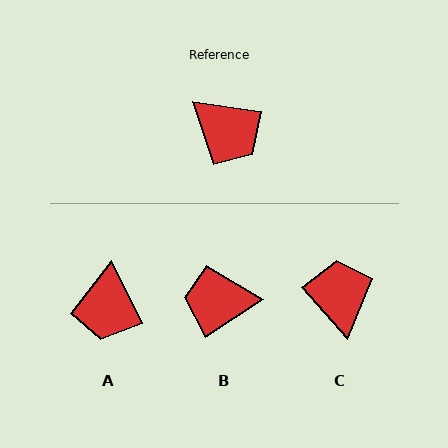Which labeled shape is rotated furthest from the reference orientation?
C, about 140 degrees away.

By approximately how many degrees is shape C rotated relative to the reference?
Approximately 140 degrees counter-clockwise.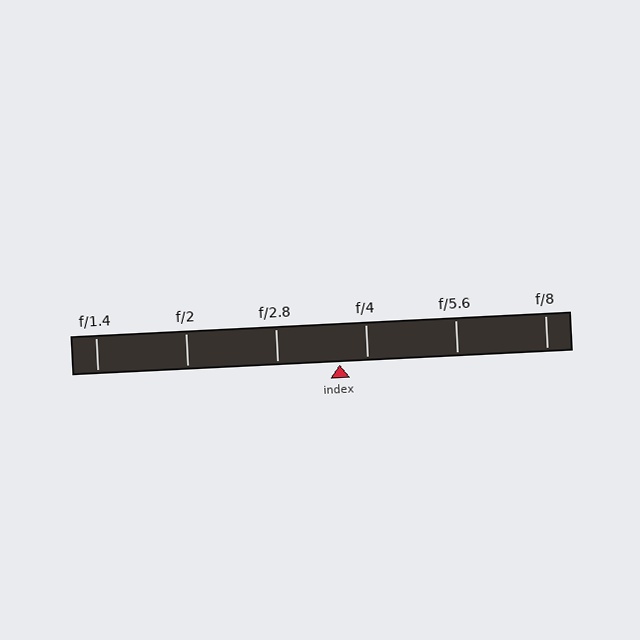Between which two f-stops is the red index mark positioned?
The index mark is between f/2.8 and f/4.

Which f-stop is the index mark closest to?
The index mark is closest to f/4.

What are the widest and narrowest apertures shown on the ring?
The widest aperture shown is f/1.4 and the narrowest is f/8.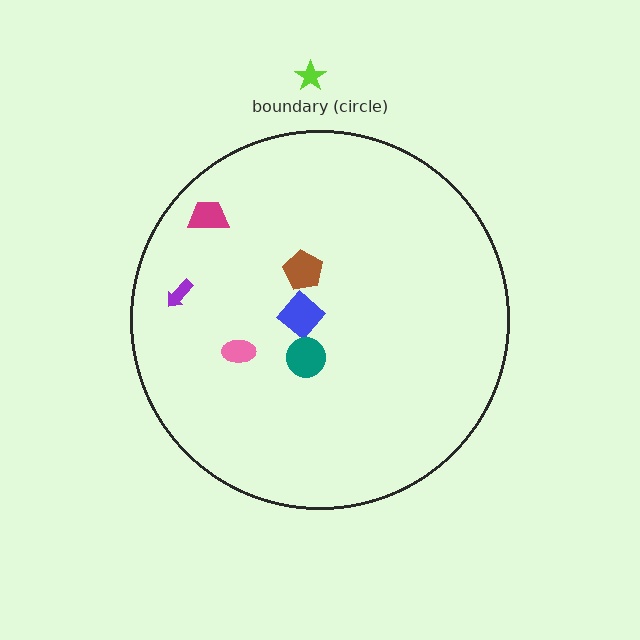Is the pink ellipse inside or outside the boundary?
Inside.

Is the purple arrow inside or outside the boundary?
Inside.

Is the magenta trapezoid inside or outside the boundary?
Inside.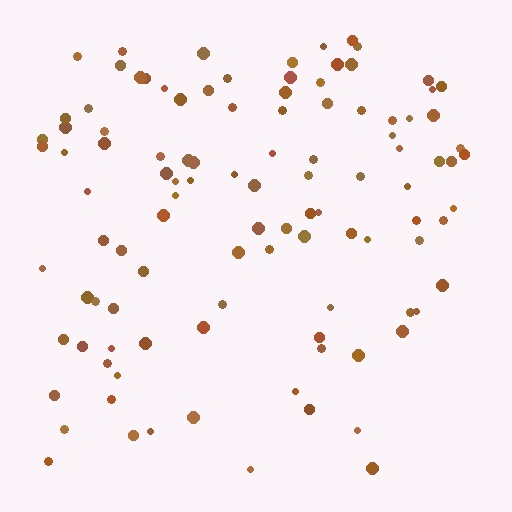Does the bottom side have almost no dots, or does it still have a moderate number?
Still a moderate number, just noticeably fewer than the top.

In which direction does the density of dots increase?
From bottom to top, with the top side densest.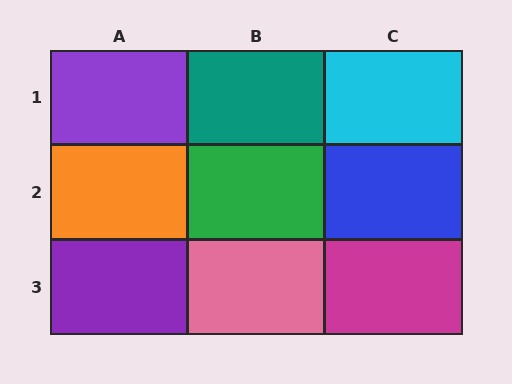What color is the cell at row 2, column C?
Blue.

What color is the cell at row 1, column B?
Teal.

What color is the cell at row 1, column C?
Cyan.